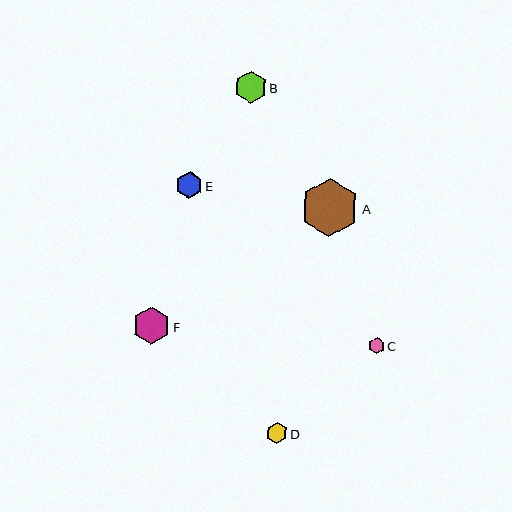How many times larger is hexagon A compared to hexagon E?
Hexagon A is approximately 2.2 times the size of hexagon E.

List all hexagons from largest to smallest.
From largest to smallest: A, F, B, E, D, C.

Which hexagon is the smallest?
Hexagon C is the smallest with a size of approximately 16 pixels.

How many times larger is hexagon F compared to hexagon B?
Hexagon F is approximately 1.1 times the size of hexagon B.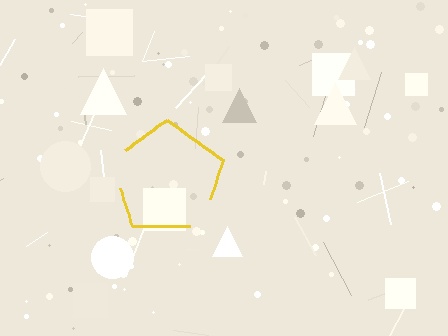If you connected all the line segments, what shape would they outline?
They would outline a pentagon.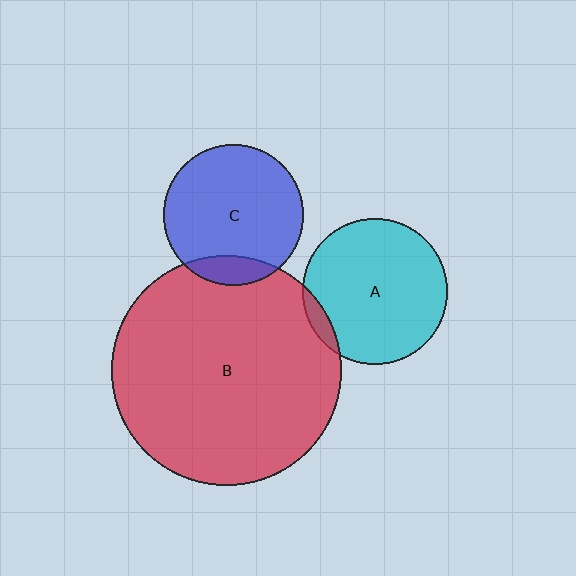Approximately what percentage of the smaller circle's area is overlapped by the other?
Approximately 5%.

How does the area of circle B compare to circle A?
Approximately 2.5 times.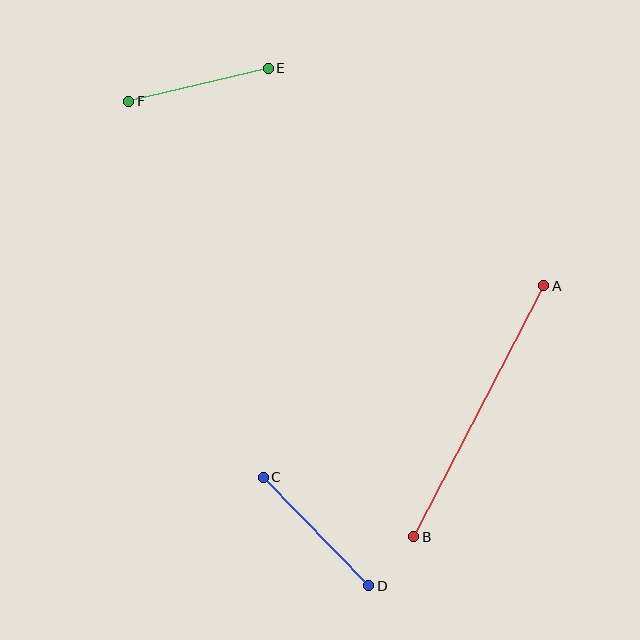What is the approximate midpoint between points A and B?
The midpoint is at approximately (479, 411) pixels.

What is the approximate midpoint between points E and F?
The midpoint is at approximately (199, 85) pixels.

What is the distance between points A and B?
The distance is approximately 283 pixels.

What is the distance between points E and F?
The distance is approximately 144 pixels.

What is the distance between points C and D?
The distance is approximately 151 pixels.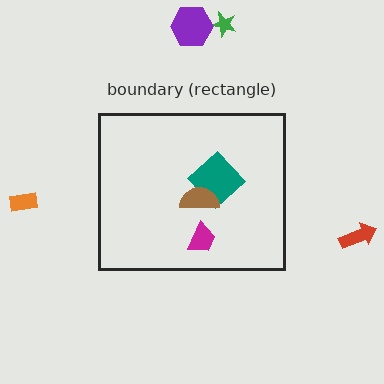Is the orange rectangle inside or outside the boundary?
Outside.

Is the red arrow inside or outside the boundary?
Outside.